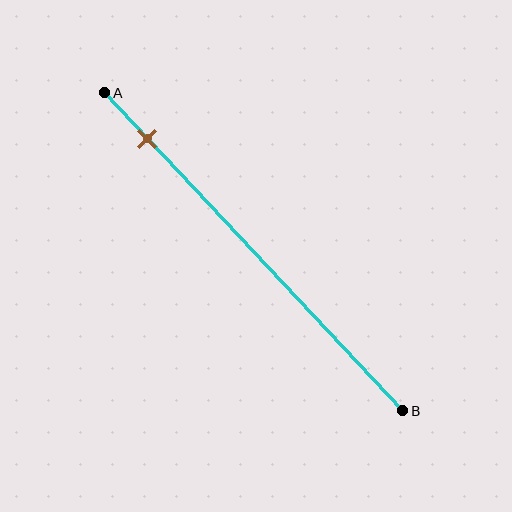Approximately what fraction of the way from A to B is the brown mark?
The brown mark is approximately 15% of the way from A to B.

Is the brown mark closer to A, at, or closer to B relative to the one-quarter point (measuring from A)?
The brown mark is closer to point A than the one-quarter point of segment AB.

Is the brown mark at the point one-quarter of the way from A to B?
No, the mark is at about 15% from A, not at the 25% one-quarter point.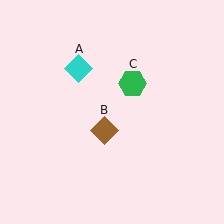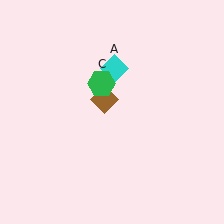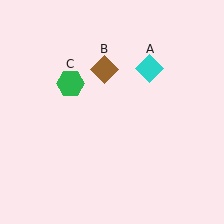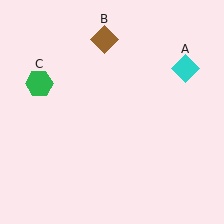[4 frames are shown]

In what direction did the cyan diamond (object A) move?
The cyan diamond (object A) moved right.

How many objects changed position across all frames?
3 objects changed position: cyan diamond (object A), brown diamond (object B), green hexagon (object C).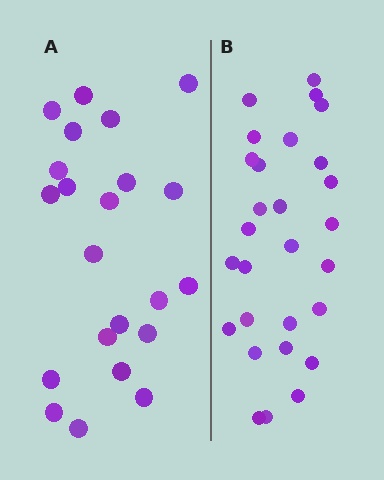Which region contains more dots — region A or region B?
Region B (the right region) has more dots.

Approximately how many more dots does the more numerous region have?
Region B has about 6 more dots than region A.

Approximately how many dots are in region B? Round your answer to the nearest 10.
About 30 dots. (The exact count is 28, which rounds to 30.)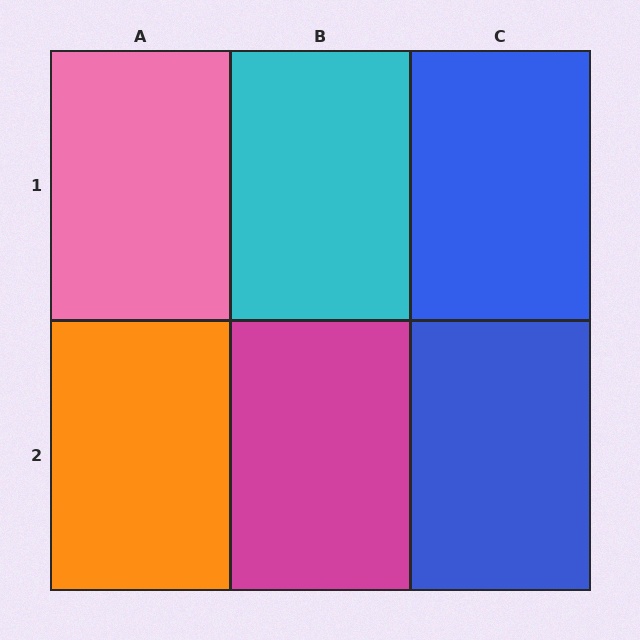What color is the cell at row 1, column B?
Cyan.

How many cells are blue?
2 cells are blue.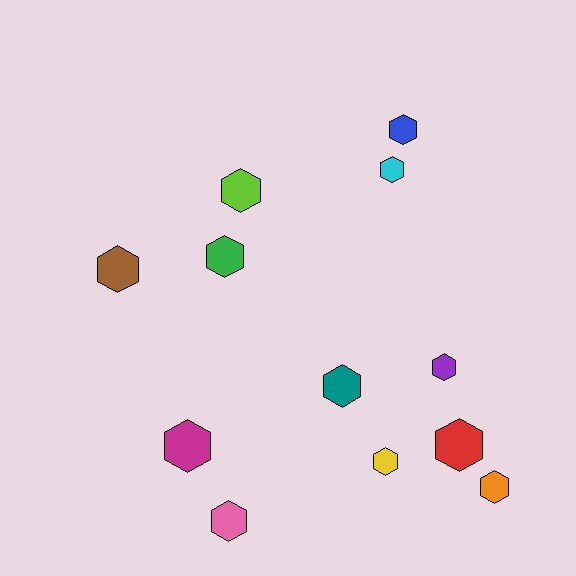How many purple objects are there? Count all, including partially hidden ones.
There is 1 purple object.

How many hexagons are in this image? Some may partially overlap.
There are 12 hexagons.